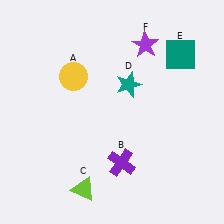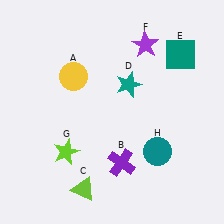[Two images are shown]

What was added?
A lime star (G), a teal circle (H) were added in Image 2.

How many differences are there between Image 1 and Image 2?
There are 2 differences between the two images.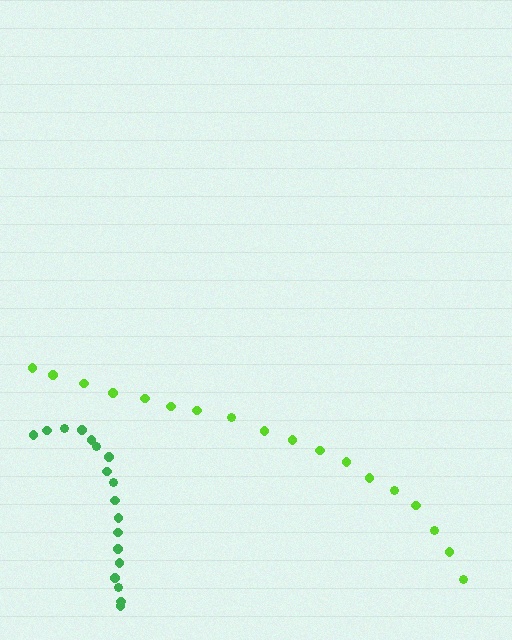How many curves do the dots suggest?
There are 2 distinct paths.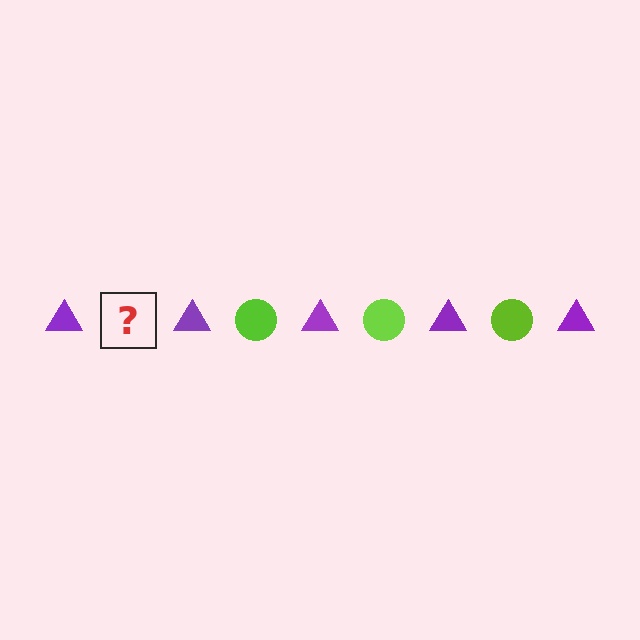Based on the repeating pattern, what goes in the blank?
The blank should be a lime circle.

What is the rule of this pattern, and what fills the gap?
The rule is that the pattern alternates between purple triangle and lime circle. The gap should be filled with a lime circle.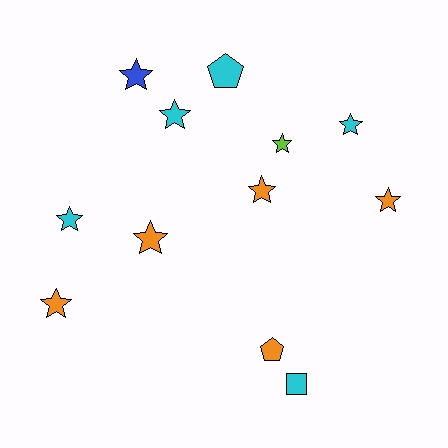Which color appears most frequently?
Cyan, with 5 objects.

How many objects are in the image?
There are 12 objects.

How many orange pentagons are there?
There is 1 orange pentagon.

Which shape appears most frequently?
Star, with 9 objects.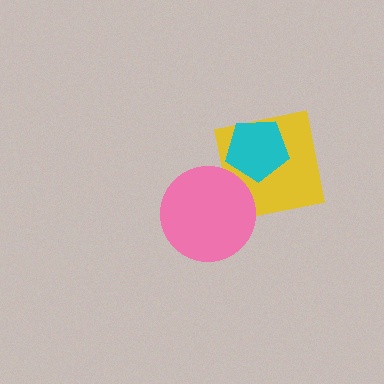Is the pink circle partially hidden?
No, no other shape covers it.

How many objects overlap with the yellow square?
2 objects overlap with the yellow square.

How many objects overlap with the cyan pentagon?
1 object overlaps with the cyan pentagon.